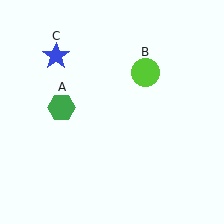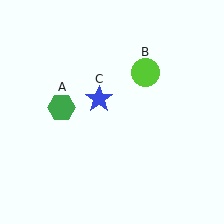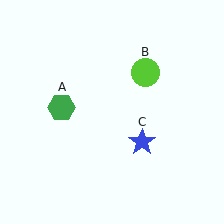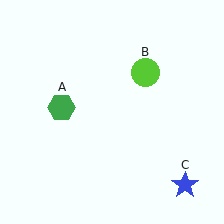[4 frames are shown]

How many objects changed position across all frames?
1 object changed position: blue star (object C).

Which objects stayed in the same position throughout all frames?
Green hexagon (object A) and lime circle (object B) remained stationary.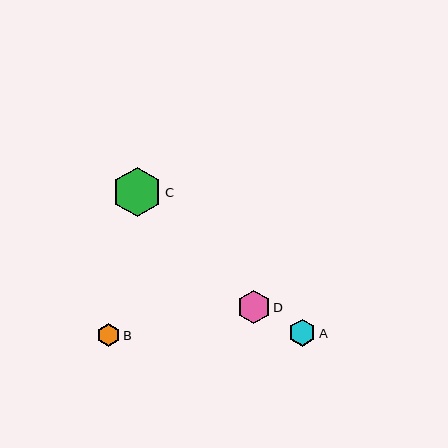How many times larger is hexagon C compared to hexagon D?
Hexagon C is approximately 1.5 times the size of hexagon D.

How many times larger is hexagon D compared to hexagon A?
Hexagon D is approximately 1.2 times the size of hexagon A.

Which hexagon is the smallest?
Hexagon B is the smallest with a size of approximately 23 pixels.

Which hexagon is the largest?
Hexagon C is the largest with a size of approximately 50 pixels.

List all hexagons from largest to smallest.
From largest to smallest: C, D, A, B.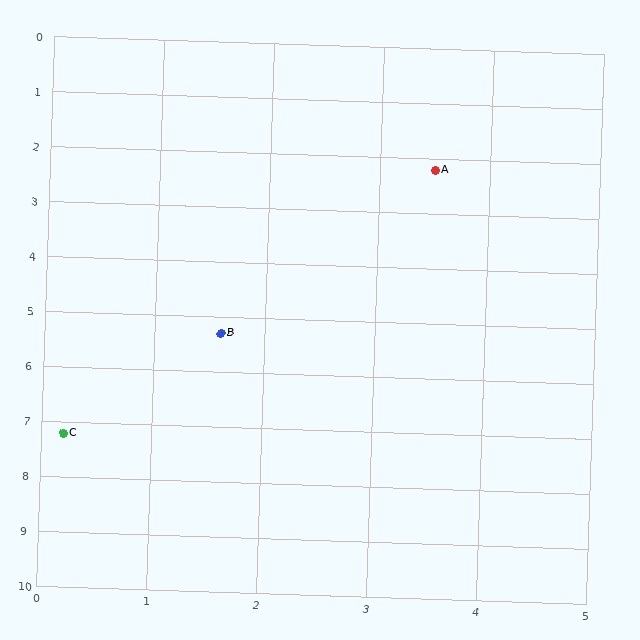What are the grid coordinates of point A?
Point A is at approximately (3.5, 2.2).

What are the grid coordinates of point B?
Point B is at approximately (1.6, 5.3).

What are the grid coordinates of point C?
Point C is at approximately (0.2, 7.2).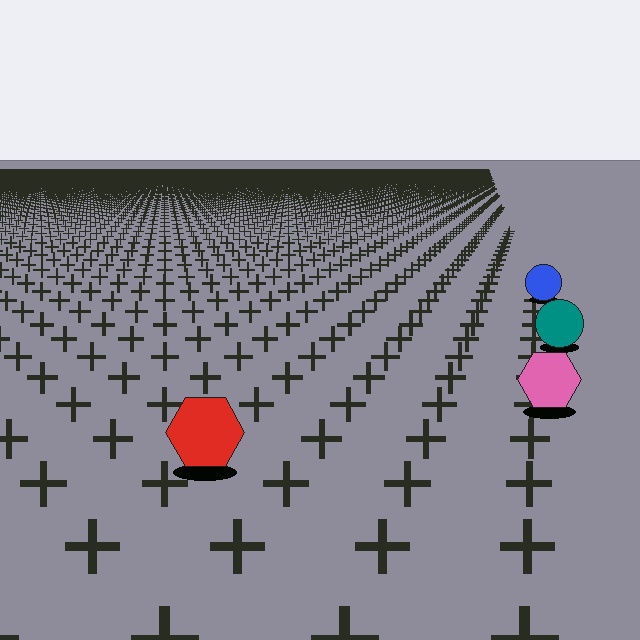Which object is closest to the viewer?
The red hexagon is closest. The texture marks near it are larger and more spread out.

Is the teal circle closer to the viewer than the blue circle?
Yes. The teal circle is closer — you can tell from the texture gradient: the ground texture is coarser near it.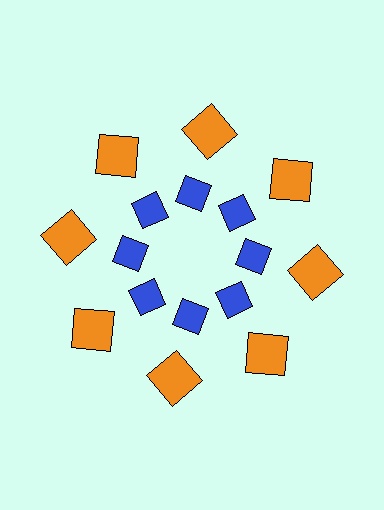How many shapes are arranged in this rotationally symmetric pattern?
There are 16 shapes, arranged in 8 groups of 2.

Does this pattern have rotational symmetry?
Yes, this pattern has 8-fold rotational symmetry. It looks the same after rotating 45 degrees around the center.